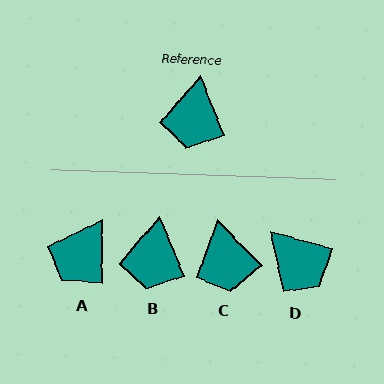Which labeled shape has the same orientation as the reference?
B.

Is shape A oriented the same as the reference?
No, it is off by about 23 degrees.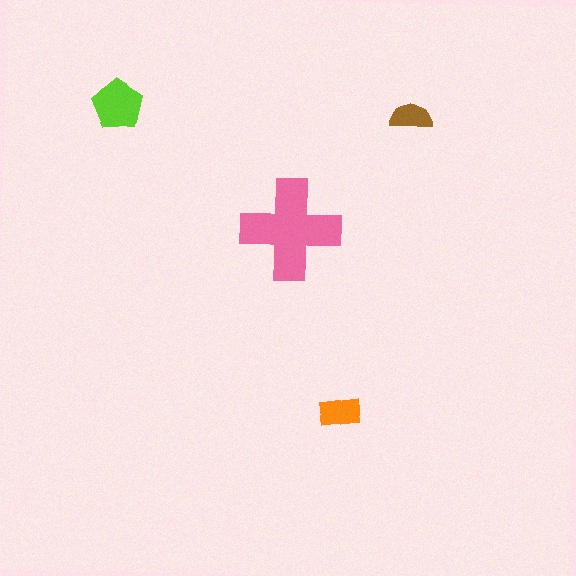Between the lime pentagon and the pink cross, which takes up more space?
The pink cross.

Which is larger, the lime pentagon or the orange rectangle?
The lime pentagon.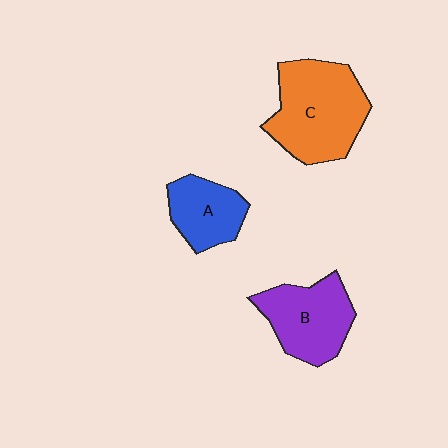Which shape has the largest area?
Shape C (orange).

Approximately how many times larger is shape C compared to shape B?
Approximately 1.3 times.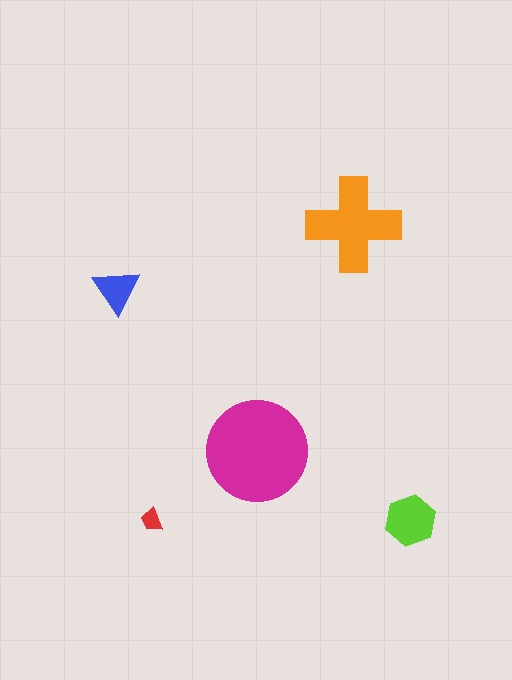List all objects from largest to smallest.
The magenta circle, the orange cross, the lime hexagon, the blue triangle, the red trapezoid.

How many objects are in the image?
There are 5 objects in the image.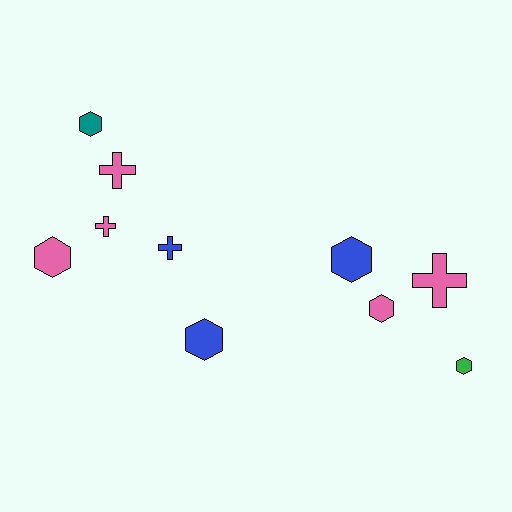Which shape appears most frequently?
Hexagon, with 6 objects.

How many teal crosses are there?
There are no teal crosses.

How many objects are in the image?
There are 10 objects.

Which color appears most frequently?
Pink, with 5 objects.